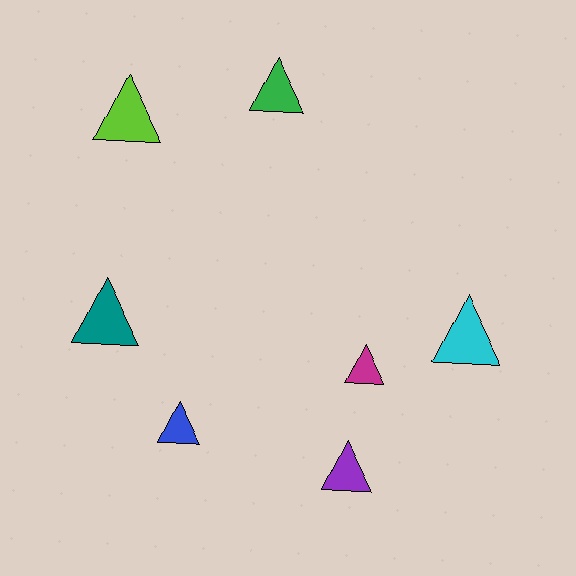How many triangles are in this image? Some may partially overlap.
There are 7 triangles.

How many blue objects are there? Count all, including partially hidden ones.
There is 1 blue object.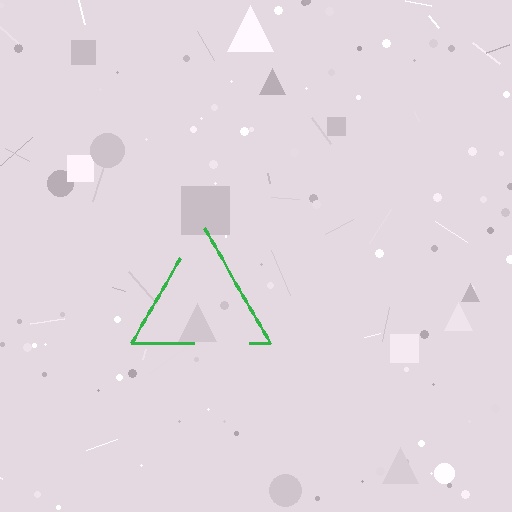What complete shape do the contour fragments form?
The contour fragments form a triangle.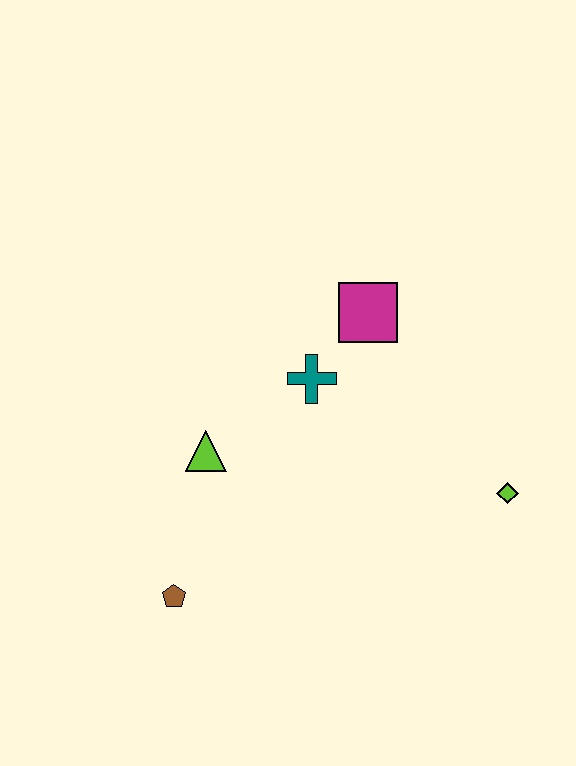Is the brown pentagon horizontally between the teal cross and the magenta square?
No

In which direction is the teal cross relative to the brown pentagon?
The teal cross is above the brown pentagon.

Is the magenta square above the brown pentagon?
Yes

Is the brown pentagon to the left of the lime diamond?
Yes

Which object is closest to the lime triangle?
The teal cross is closest to the lime triangle.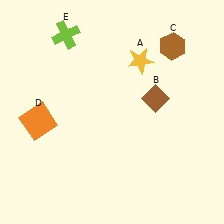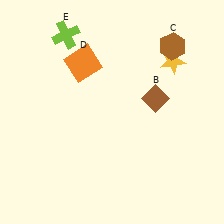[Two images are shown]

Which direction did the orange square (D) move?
The orange square (D) moved up.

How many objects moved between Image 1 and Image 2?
2 objects moved between the two images.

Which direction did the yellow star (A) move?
The yellow star (A) moved right.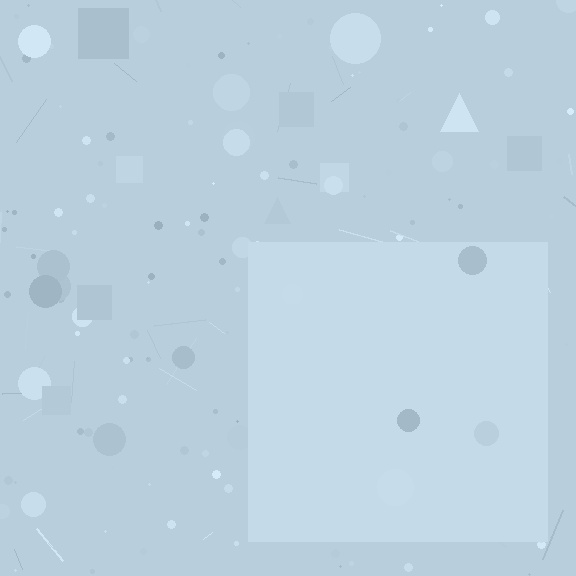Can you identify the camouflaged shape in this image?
The camouflaged shape is a square.